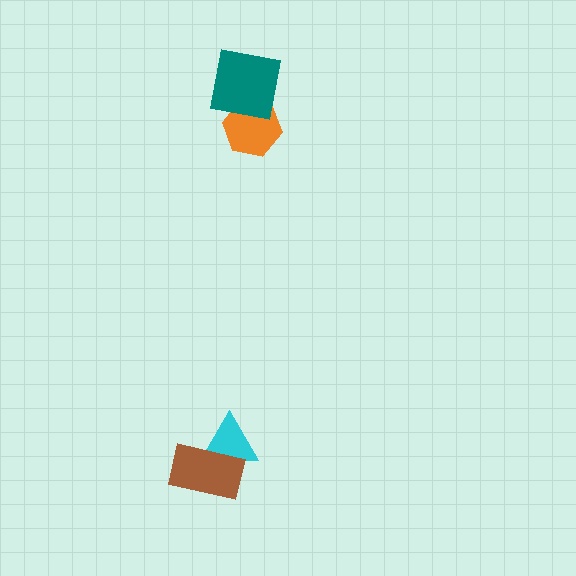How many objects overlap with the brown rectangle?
1 object overlaps with the brown rectangle.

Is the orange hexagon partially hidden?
Yes, it is partially covered by another shape.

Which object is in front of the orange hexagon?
The teal square is in front of the orange hexagon.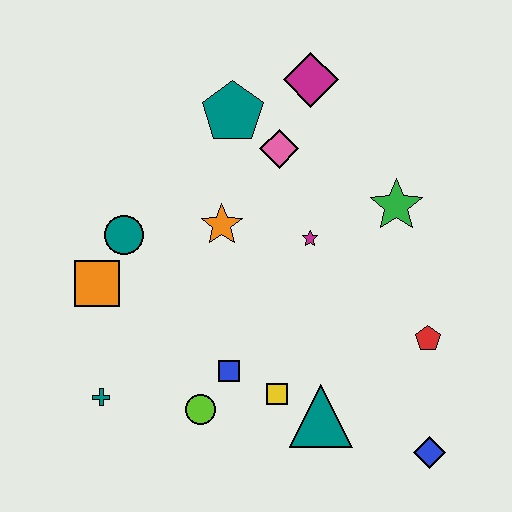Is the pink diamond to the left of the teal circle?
No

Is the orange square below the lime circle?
No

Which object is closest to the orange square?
The teal circle is closest to the orange square.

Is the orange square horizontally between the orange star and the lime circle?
No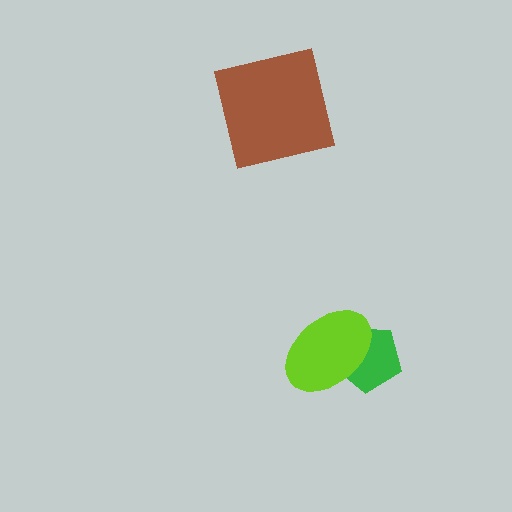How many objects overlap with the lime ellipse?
1 object overlaps with the lime ellipse.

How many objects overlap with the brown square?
0 objects overlap with the brown square.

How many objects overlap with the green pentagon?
1 object overlaps with the green pentagon.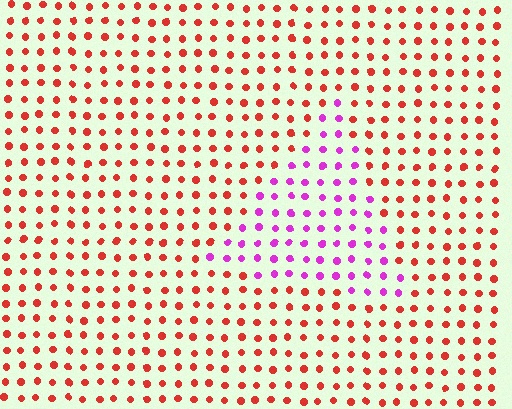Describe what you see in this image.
The image is filled with small red elements in a uniform arrangement. A triangle-shaped region is visible where the elements are tinted to a slightly different hue, forming a subtle color boundary.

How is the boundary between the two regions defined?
The boundary is defined purely by a slight shift in hue (about 60 degrees). Spacing, size, and orientation are identical on both sides.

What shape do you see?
I see a triangle.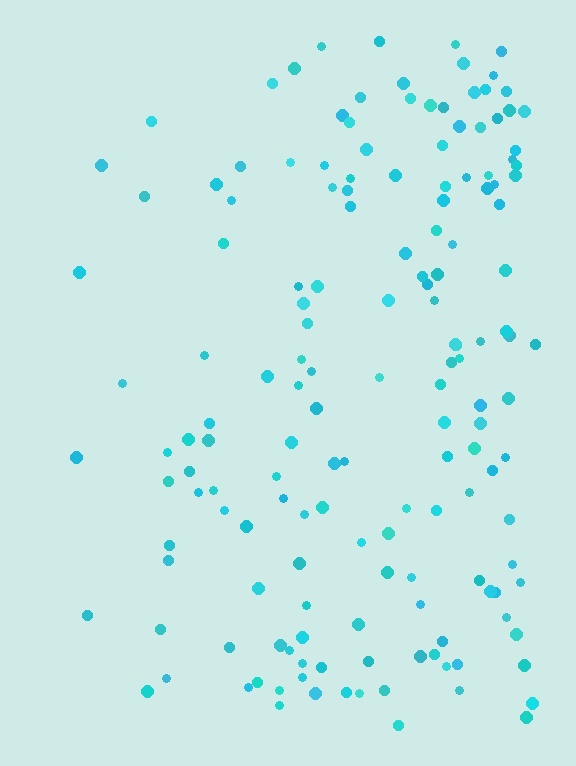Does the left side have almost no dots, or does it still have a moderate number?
Still a moderate number, just noticeably fewer than the right.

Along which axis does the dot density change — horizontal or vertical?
Horizontal.